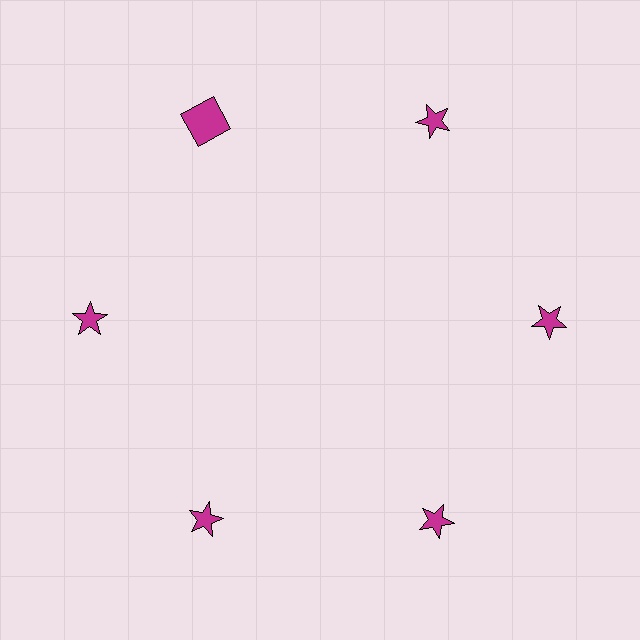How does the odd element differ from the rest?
It has a different shape: square instead of star.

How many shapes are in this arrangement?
There are 6 shapes arranged in a ring pattern.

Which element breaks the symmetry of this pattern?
The magenta square at roughly the 11 o'clock position breaks the symmetry. All other shapes are magenta stars.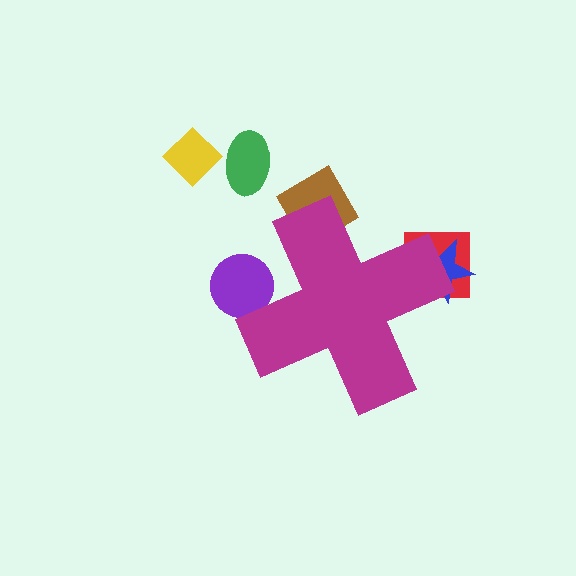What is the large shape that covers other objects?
A magenta cross.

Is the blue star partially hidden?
Yes, the blue star is partially hidden behind the magenta cross.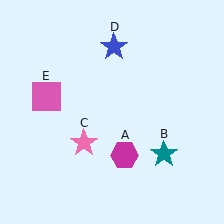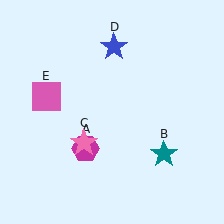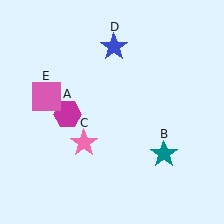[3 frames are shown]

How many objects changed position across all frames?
1 object changed position: magenta hexagon (object A).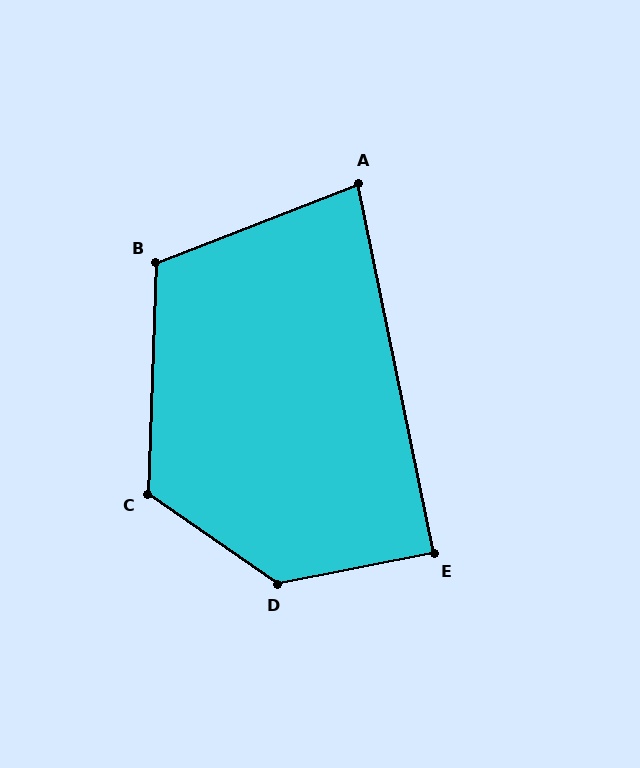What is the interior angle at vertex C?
Approximately 123 degrees (obtuse).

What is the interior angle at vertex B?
Approximately 113 degrees (obtuse).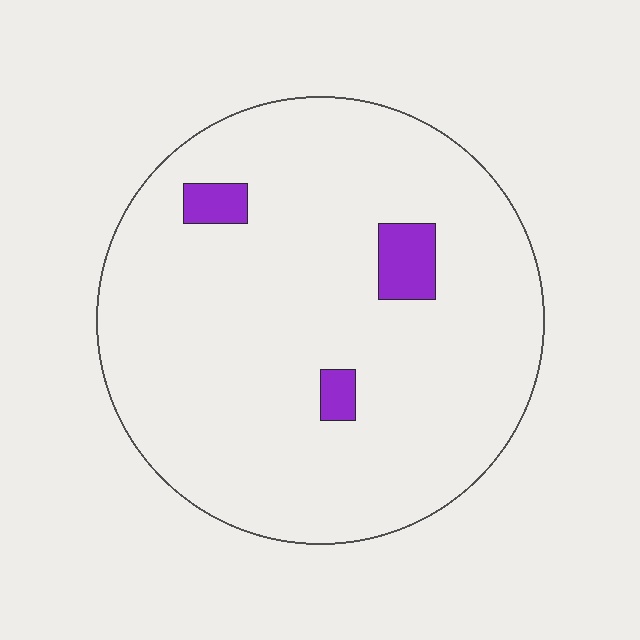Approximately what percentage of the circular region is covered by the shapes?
Approximately 5%.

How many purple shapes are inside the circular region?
3.